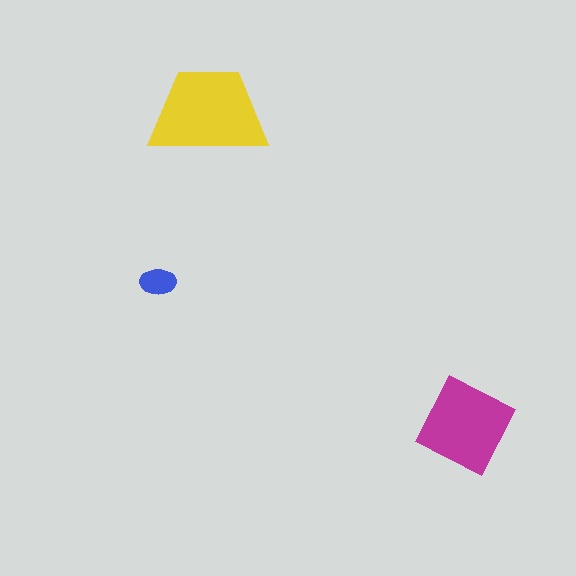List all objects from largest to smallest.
The yellow trapezoid, the magenta square, the blue ellipse.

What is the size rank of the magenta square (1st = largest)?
2nd.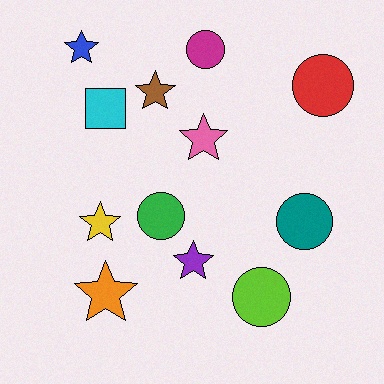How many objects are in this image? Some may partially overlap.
There are 12 objects.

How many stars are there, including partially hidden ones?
There are 6 stars.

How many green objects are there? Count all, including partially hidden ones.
There is 1 green object.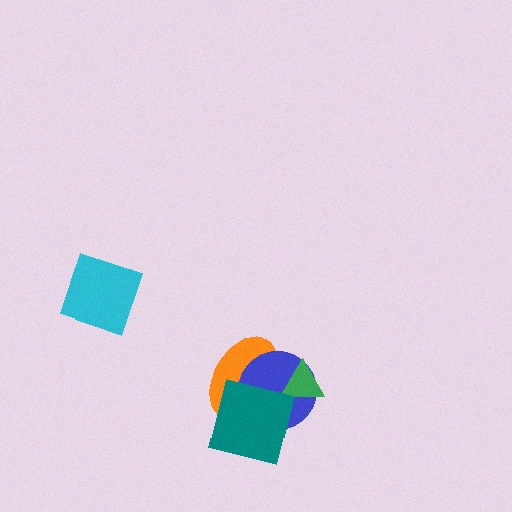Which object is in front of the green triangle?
The teal square is in front of the green triangle.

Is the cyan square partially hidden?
No, no other shape covers it.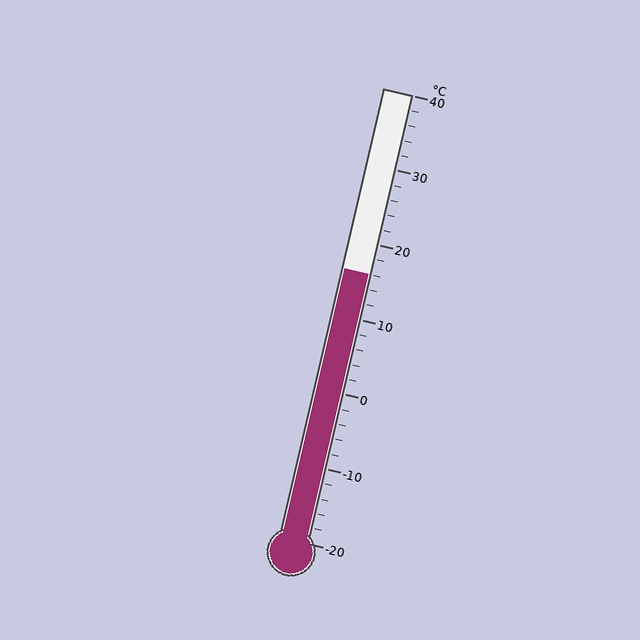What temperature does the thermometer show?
The thermometer shows approximately 16°C.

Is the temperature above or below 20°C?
The temperature is below 20°C.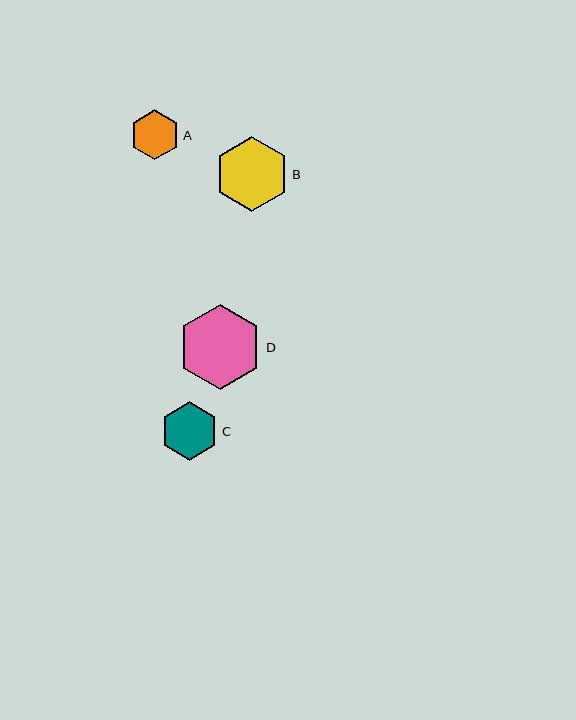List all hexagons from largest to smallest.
From largest to smallest: D, B, C, A.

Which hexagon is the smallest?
Hexagon A is the smallest with a size of approximately 49 pixels.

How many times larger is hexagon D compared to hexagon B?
Hexagon D is approximately 1.1 times the size of hexagon B.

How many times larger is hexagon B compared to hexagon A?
Hexagon B is approximately 1.5 times the size of hexagon A.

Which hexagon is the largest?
Hexagon D is the largest with a size of approximately 85 pixels.